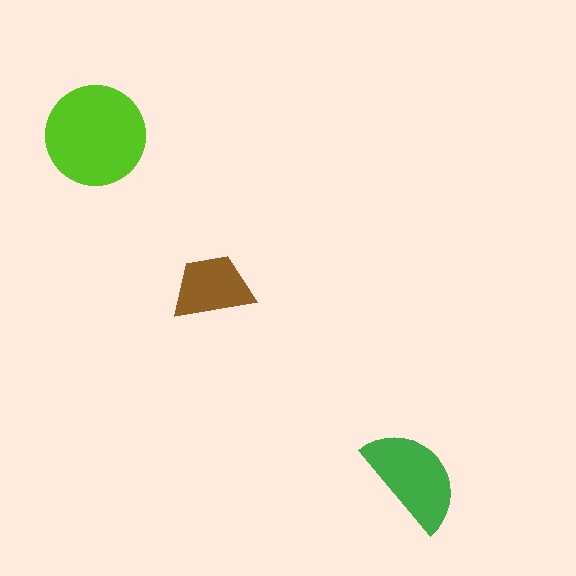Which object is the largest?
The lime circle.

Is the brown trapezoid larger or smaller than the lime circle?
Smaller.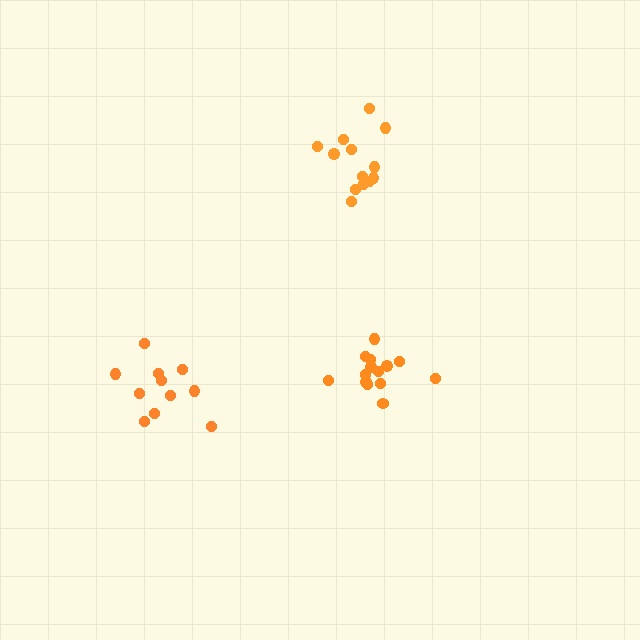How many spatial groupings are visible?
There are 3 spatial groupings.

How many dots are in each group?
Group 1: 14 dots, Group 2: 13 dots, Group 3: 11 dots (38 total).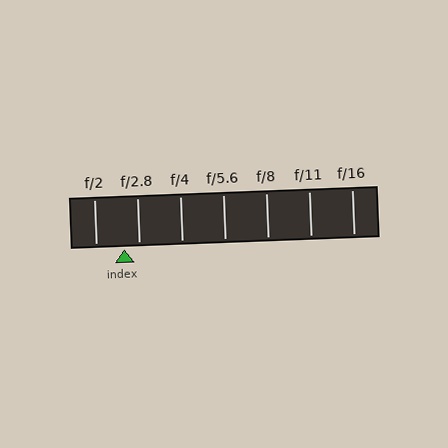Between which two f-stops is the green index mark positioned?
The index mark is between f/2 and f/2.8.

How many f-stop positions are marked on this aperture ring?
There are 7 f-stop positions marked.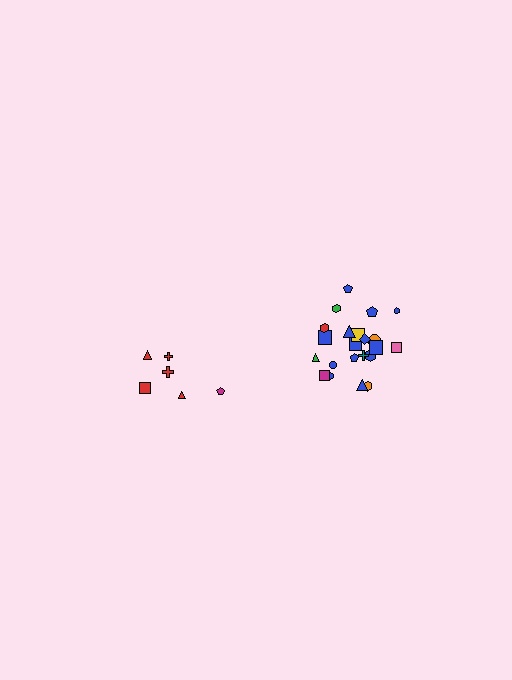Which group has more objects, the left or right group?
The right group.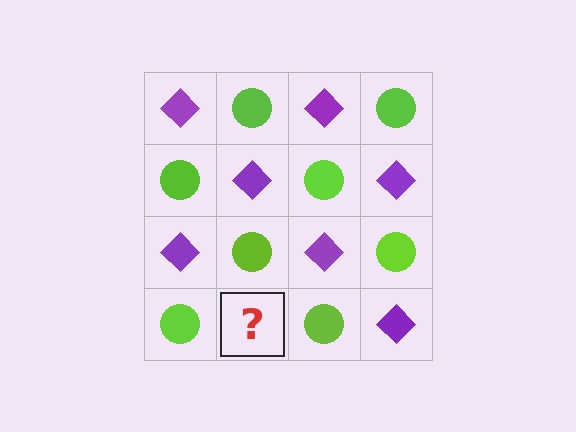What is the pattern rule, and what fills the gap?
The rule is that it alternates purple diamond and lime circle in a checkerboard pattern. The gap should be filled with a purple diamond.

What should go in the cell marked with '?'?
The missing cell should contain a purple diamond.